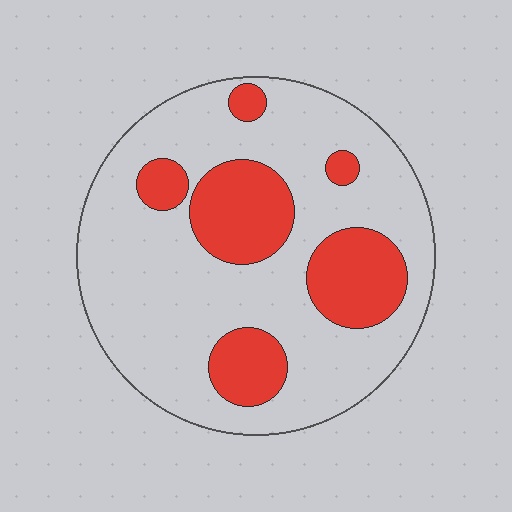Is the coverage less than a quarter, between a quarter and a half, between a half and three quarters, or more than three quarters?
Between a quarter and a half.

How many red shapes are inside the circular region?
6.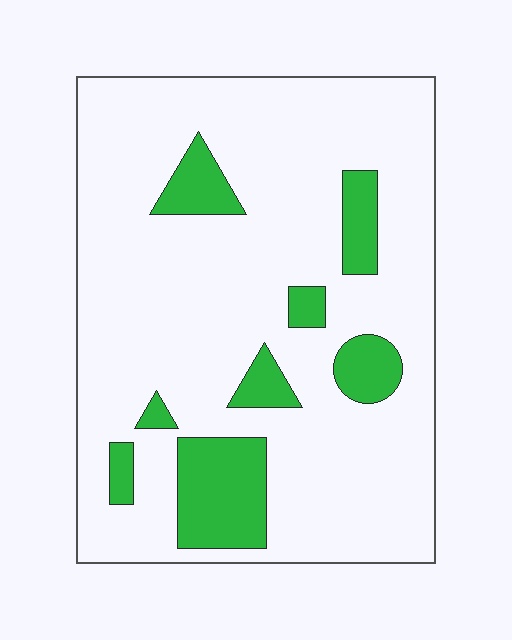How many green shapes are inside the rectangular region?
8.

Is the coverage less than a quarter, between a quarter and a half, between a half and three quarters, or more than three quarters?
Less than a quarter.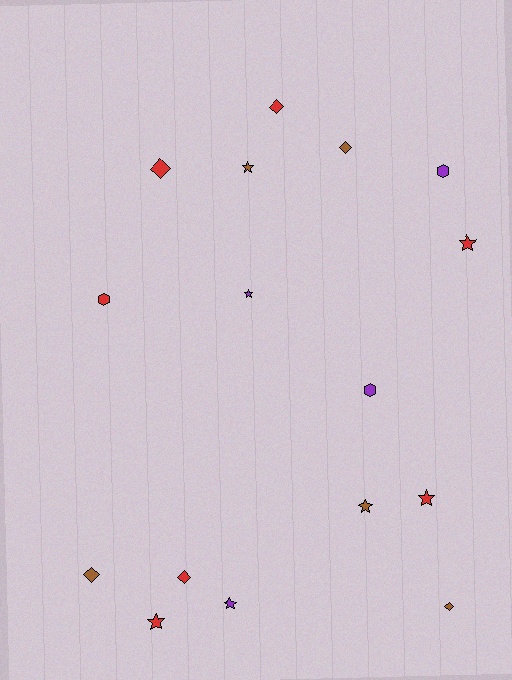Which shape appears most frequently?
Star, with 7 objects.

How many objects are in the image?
There are 16 objects.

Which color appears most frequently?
Red, with 7 objects.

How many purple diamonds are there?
There are no purple diamonds.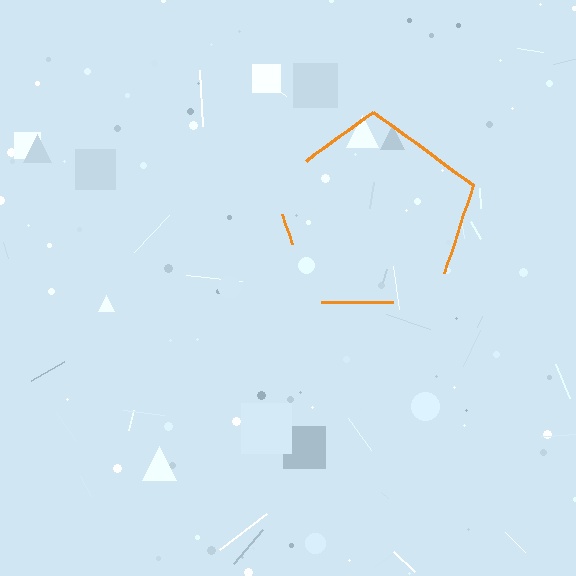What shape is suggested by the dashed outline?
The dashed outline suggests a pentagon.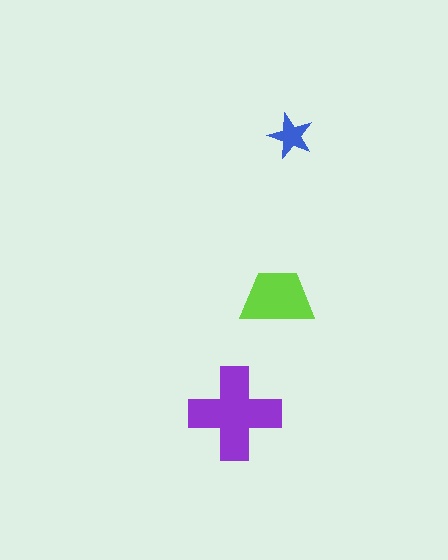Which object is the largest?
The purple cross.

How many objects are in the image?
There are 3 objects in the image.